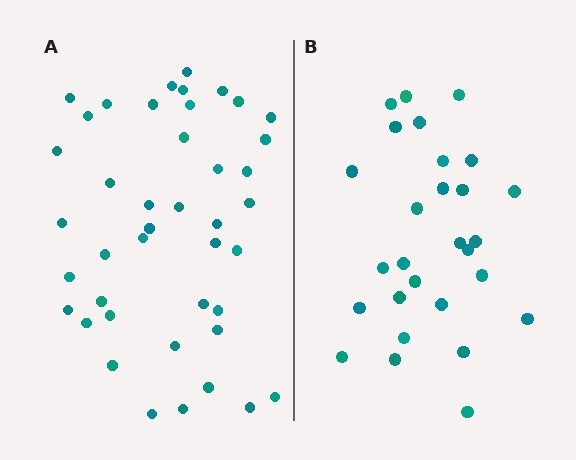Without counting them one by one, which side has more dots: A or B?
Region A (the left region) has more dots.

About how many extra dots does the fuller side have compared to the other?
Region A has approximately 15 more dots than region B.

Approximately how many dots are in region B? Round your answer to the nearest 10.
About 30 dots. (The exact count is 28, which rounds to 30.)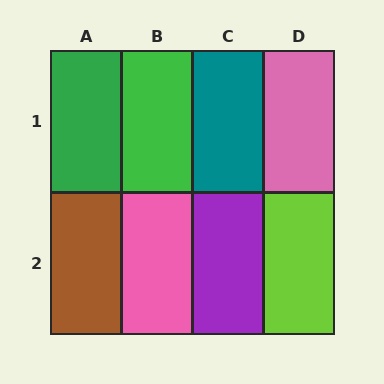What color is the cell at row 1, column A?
Green.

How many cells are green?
2 cells are green.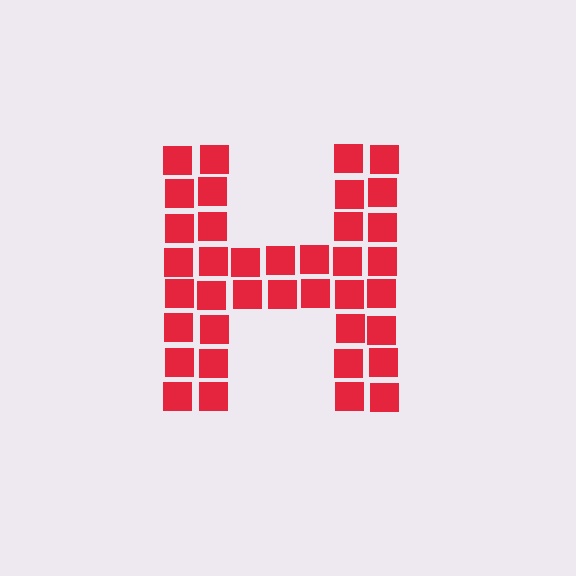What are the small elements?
The small elements are squares.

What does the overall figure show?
The overall figure shows the letter H.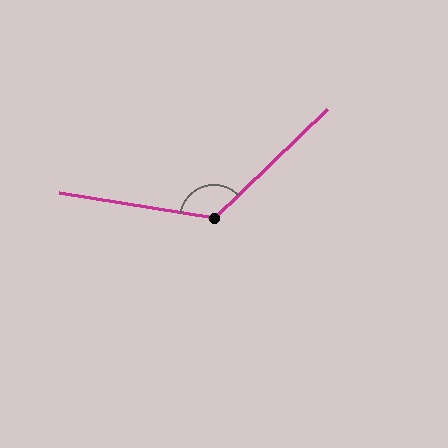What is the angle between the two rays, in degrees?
Approximately 127 degrees.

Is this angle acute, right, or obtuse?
It is obtuse.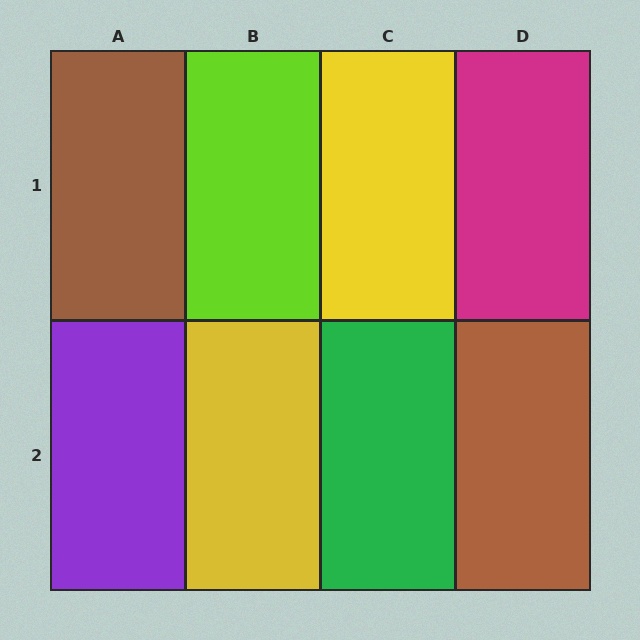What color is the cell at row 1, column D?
Magenta.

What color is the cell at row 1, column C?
Yellow.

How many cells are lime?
1 cell is lime.